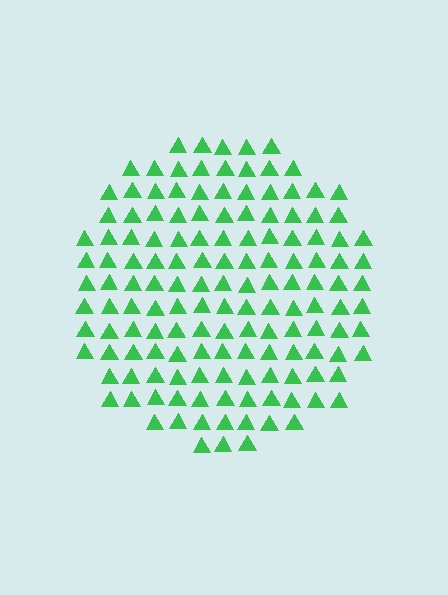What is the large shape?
The large shape is a circle.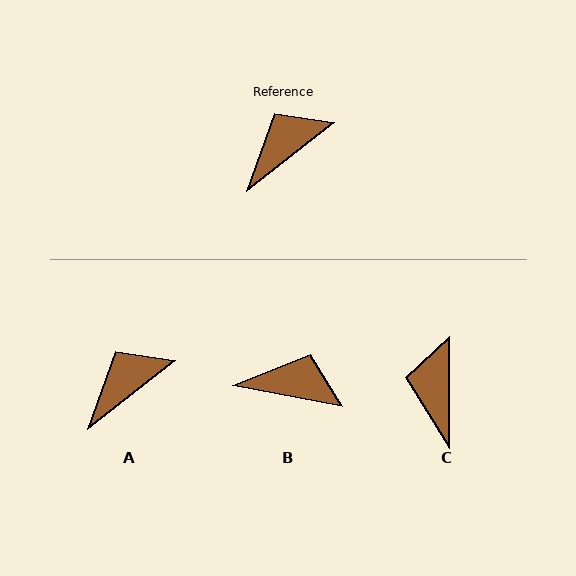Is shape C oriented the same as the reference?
No, it is off by about 52 degrees.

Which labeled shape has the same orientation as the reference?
A.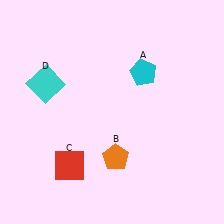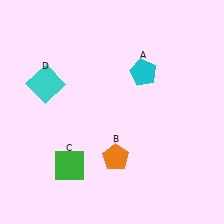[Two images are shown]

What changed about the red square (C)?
In Image 1, C is red. In Image 2, it changed to green.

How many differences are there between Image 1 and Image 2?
There is 1 difference between the two images.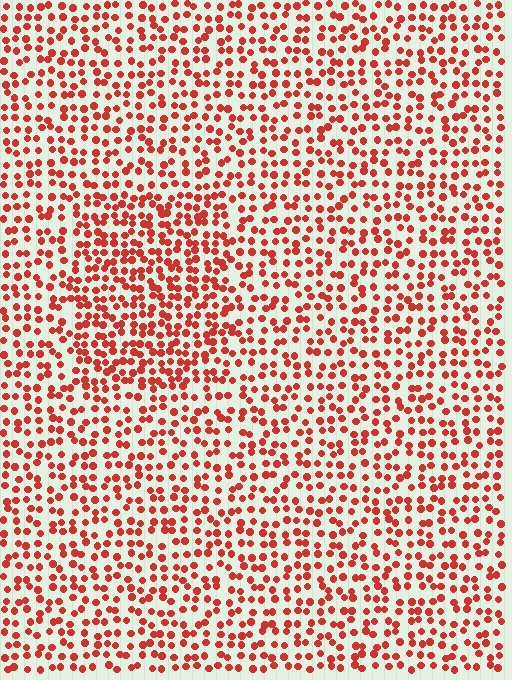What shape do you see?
I see a rectangle.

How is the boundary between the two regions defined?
The boundary is defined by a change in element density (approximately 1.5x ratio). All elements are the same color, size, and shape.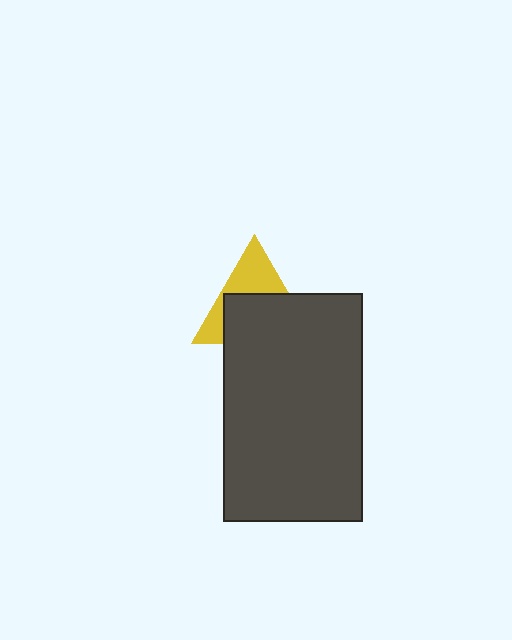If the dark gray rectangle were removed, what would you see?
You would see the complete yellow triangle.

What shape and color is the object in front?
The object in front is a dark gray rectangle.